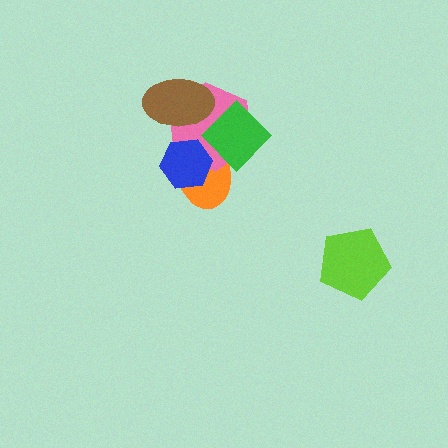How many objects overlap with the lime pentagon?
0 objects overlap with the lime pentagon.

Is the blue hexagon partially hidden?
No, no other shape covers it.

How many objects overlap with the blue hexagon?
2 objects overlap with the blue hexagon.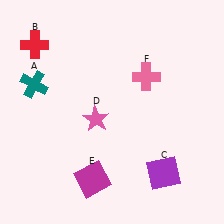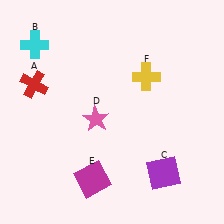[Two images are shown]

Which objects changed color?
A changed from teal to red. B changed from red to cyan. F changed from pink to yellow.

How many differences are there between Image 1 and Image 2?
There are 3 differences between the two images.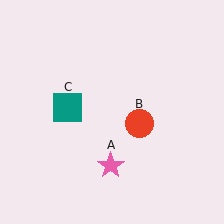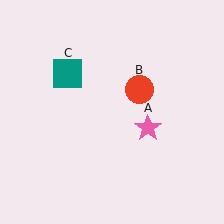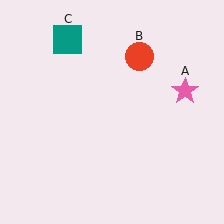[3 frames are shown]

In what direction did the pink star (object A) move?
The pink star (object A) moved up and to the right.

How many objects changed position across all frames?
3 objects changed position: pink star (object A), red circle (object B), teal square (object C).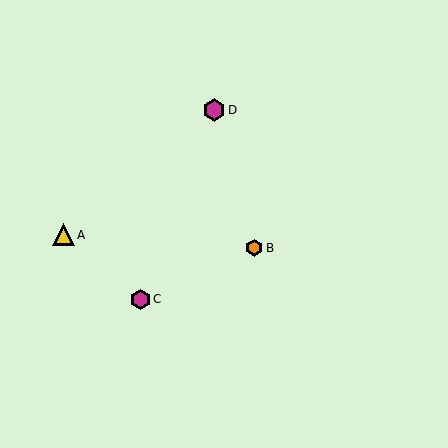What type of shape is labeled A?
Shape A is a yellow triangle.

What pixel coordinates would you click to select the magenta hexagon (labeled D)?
Click at (214, 110) to select the magenta hexagon D.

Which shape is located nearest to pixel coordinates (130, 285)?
The magenta hexagon (labeled C) at (141, 299) is nearest to that location.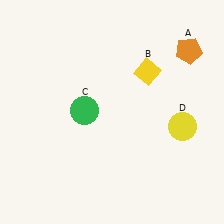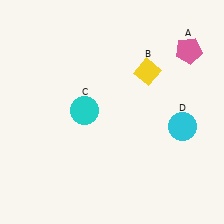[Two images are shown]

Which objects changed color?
A changed from orange to pink. C changed from green to cyan. D changed from yellow to cyan.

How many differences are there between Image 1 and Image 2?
There are 3 differences between the two images.